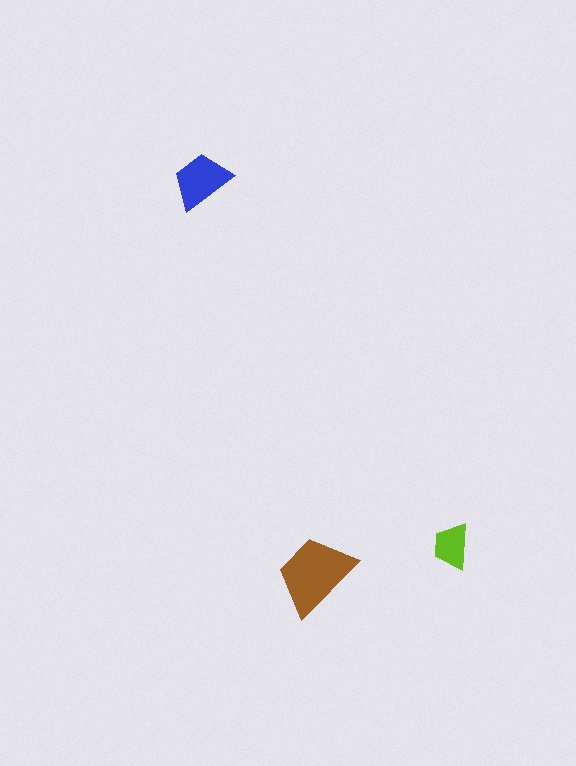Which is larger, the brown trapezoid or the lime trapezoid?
The brown one.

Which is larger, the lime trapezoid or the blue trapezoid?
The blue one.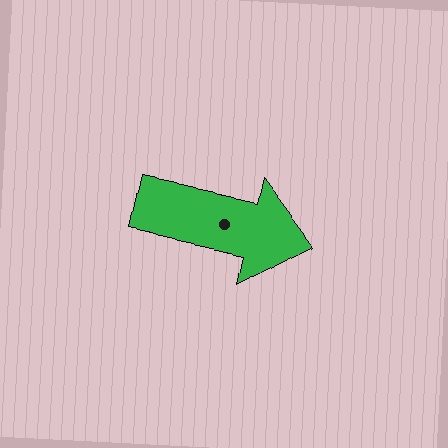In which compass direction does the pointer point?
East.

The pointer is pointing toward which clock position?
Roughly 3 o'clock.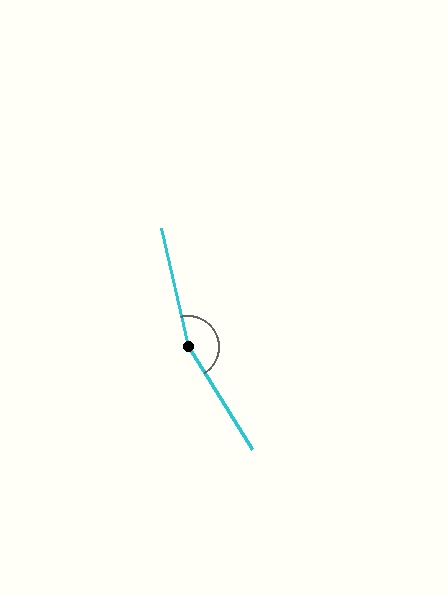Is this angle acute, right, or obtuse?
It is obtuse.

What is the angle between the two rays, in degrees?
Approximately 161 degrees.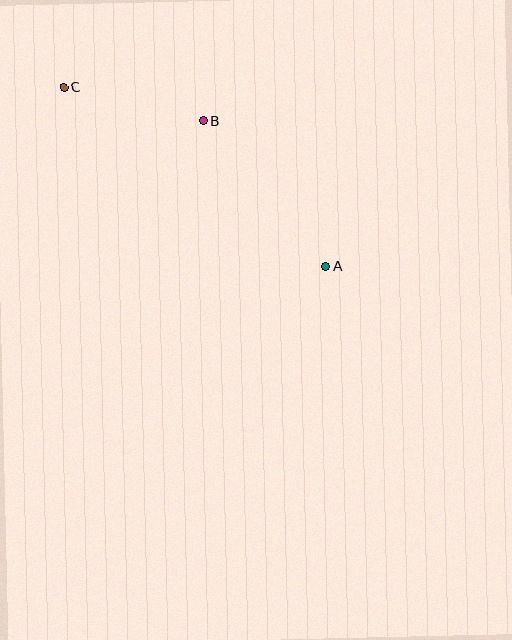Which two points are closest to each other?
Points B and C are closest to each other.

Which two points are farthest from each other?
Points A and C are farthest from each other.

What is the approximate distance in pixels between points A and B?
The distance between A and B is approximately 190 pixels.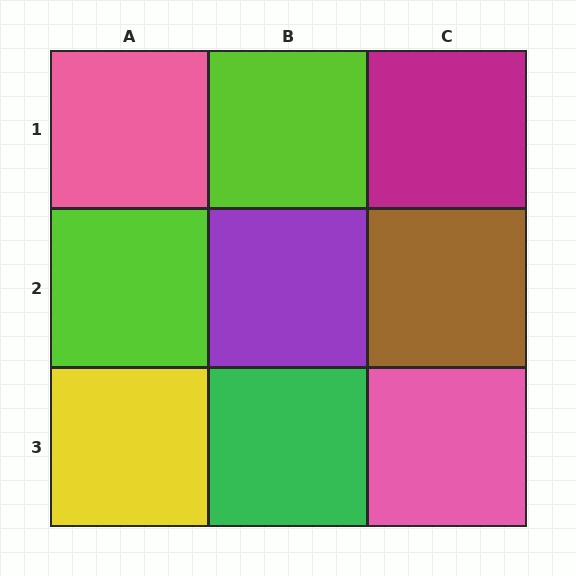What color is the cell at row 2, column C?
Brown.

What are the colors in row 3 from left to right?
Yellow, green, pink.